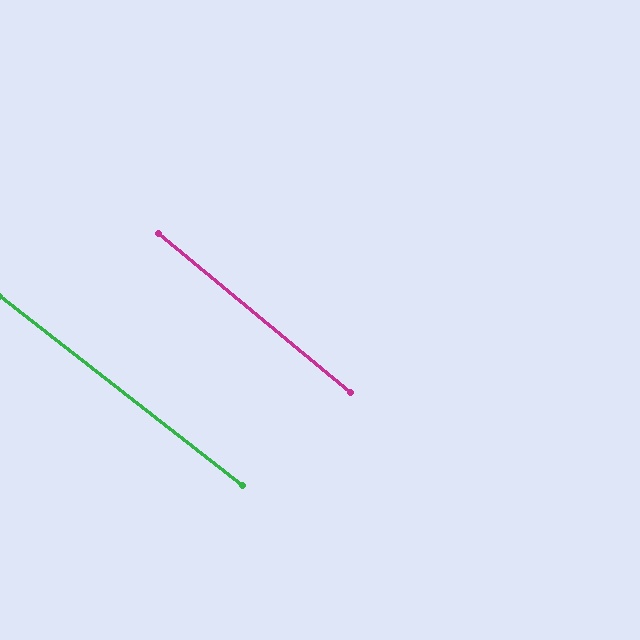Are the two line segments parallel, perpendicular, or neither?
Parallel — their directions differ by only 1.8°.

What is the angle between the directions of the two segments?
Approximately 2 degrees.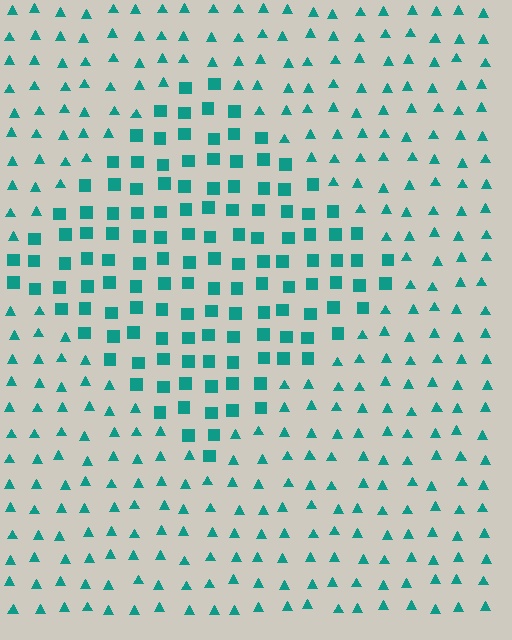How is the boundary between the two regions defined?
The boundary is defined by a change in element shape: squares inside vs. triangles outside. All elements share the same color and spacing.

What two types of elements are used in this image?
The image uses squares inside the diamond region and triangles outside it.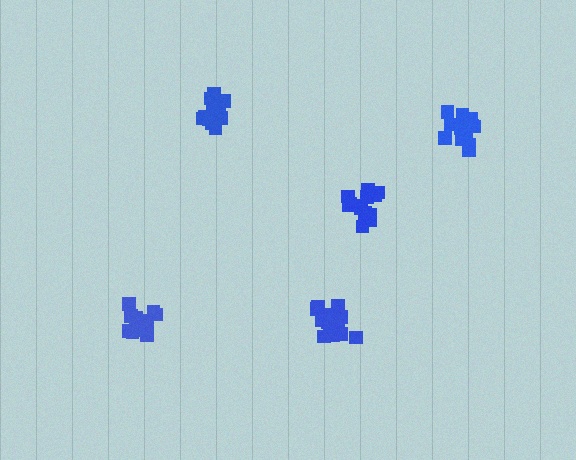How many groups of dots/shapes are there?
There are 5 groups.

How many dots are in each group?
Group 1: 14 dots, Group 2: 14 dots, Group 3: 17 dots, Group 4: 14 dots, Group 5: 13 dots (72 total).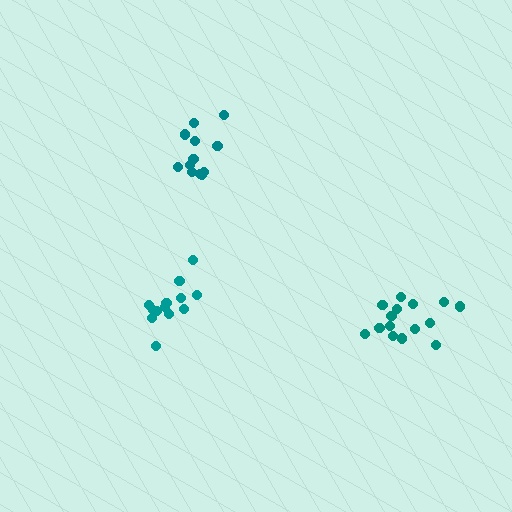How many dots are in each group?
Group 1: 15 dots, Group 2: 13 dots, Group 3: 12 dots (40 total).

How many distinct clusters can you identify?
There are 3 distinct clusters.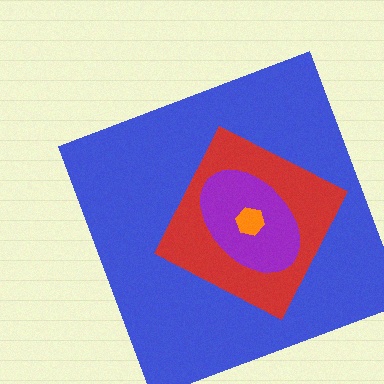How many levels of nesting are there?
4.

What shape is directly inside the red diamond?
The purple ellipse.